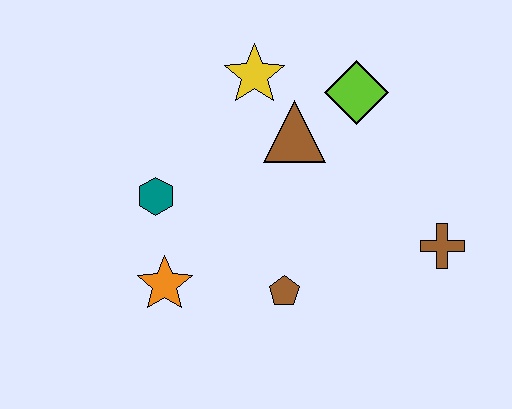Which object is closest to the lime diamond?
The brown triangle is closest to the lime diamond.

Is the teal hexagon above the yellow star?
No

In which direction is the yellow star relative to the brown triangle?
The yellow star is above the brown triangle.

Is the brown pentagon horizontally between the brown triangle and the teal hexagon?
Yes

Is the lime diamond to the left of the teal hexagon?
No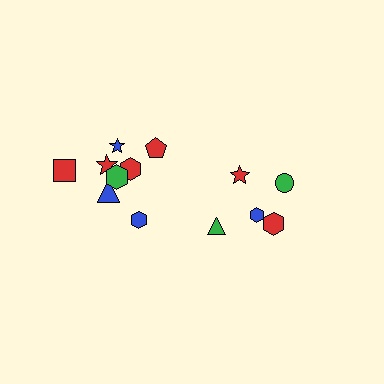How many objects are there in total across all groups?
There are 13 objects.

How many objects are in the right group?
There are 5 objects.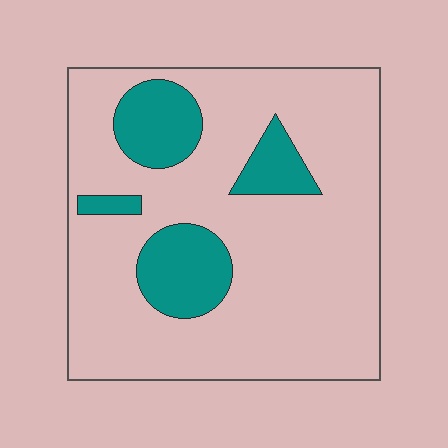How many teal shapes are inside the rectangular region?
4.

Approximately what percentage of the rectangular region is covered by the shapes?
Approximately 20%.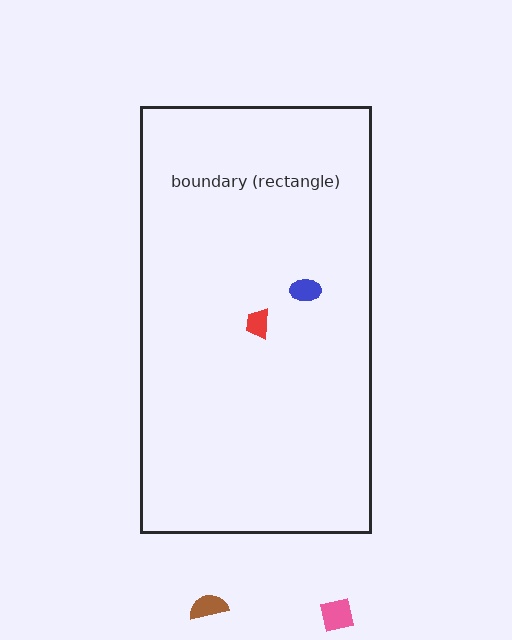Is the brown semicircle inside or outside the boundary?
Outside.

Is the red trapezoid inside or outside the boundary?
Inside.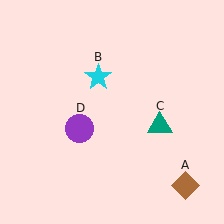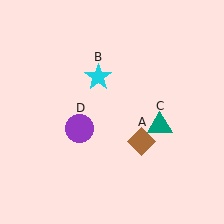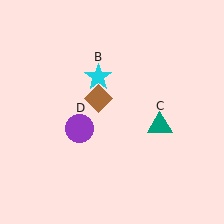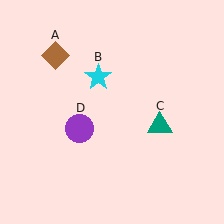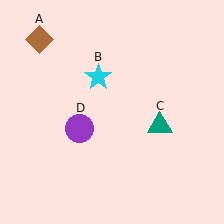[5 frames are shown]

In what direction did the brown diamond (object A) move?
The brown diamond (object A) moved up and to the left.